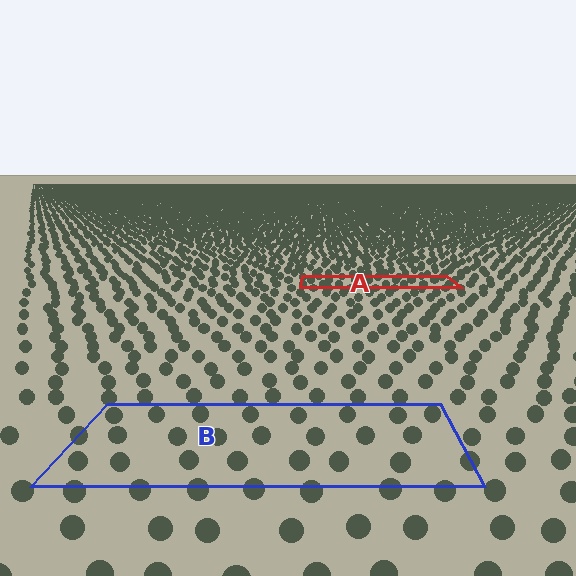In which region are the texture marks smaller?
The texture marks are smaller in region A, because it is farther away.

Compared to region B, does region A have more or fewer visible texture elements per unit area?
Region A has more texture elements per unit area — they are packed more densely because it is farther away.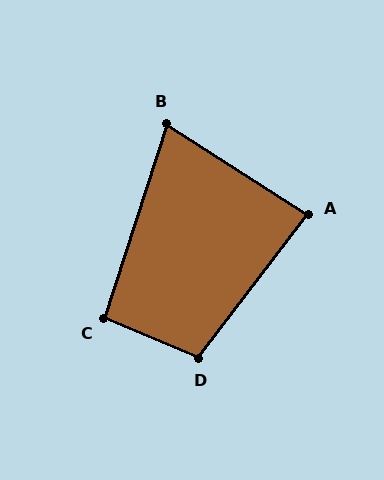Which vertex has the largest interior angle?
D, at approximately 105 degrees.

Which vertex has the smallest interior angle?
B, at approximately 75 degrees.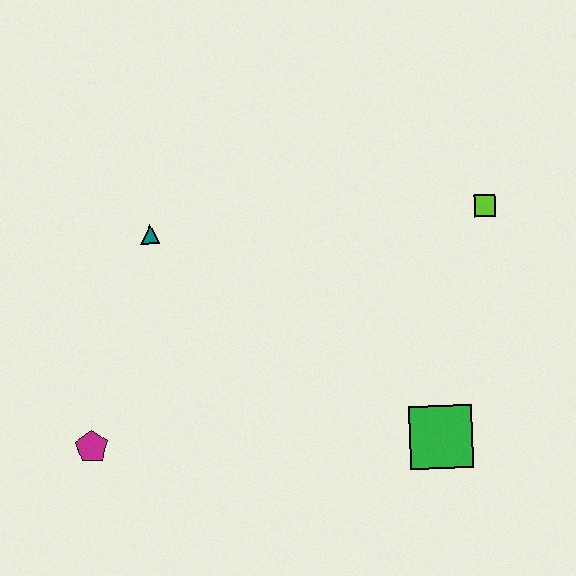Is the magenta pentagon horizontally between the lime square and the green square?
No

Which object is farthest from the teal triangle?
The green square is farthest from the teal triangle.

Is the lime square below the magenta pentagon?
No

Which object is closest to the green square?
The lime square is closest to the green square.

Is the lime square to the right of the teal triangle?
Yes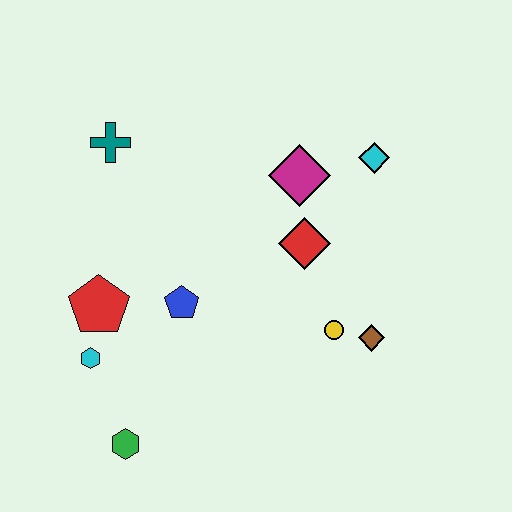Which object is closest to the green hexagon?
The cyan hexagon is closest to the green hexagon.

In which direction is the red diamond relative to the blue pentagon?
The red diamond is to the right of the blue pentagon.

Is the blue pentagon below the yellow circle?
No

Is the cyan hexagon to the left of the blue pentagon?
Yes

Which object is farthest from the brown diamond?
The teal cross is farthest from the brown diamond.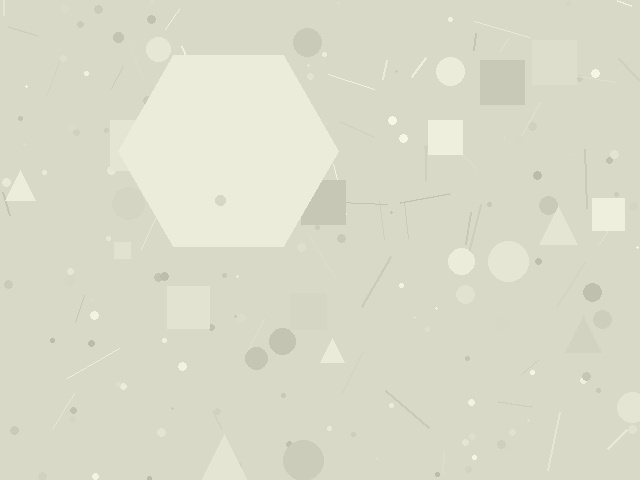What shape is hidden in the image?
A hexagon is hidden in the image.